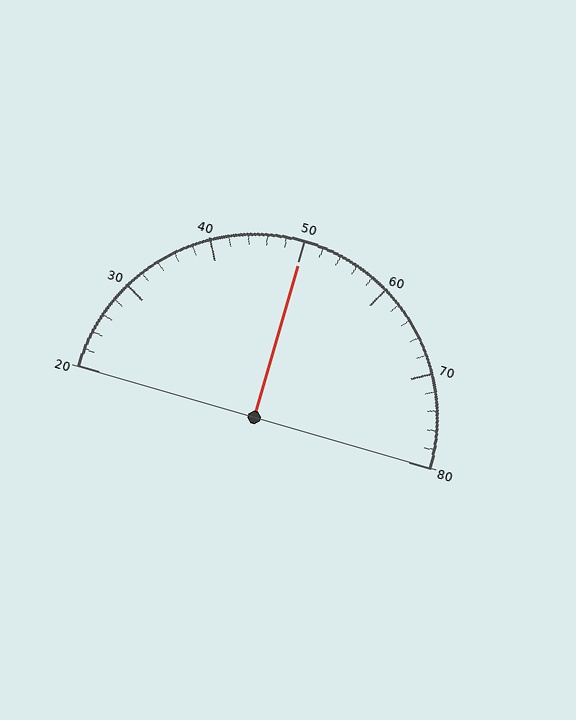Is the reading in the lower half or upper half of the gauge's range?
The reading is in the upper half of the range (20 to 80).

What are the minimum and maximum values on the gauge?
The gauge ranges from 20 to 80.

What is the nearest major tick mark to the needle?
The nearest major tick mark is 50.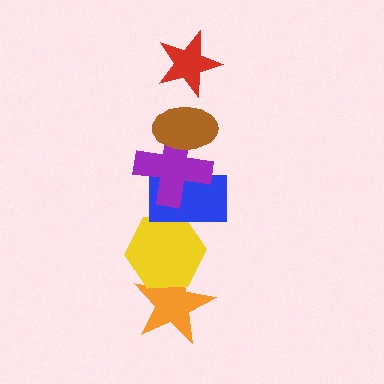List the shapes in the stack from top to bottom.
From top to bottom: the red star, the brown ellipse, the purple cross, the blue rectangle, the yellow hexagon, the orange star.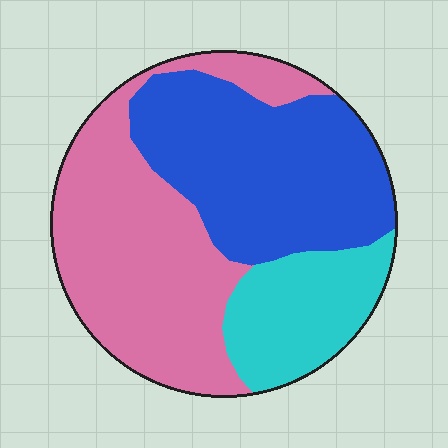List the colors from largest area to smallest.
From largest to smallest: pink, blue, cyan.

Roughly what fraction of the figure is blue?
Blue takes up about three eighths (3/8) of the figure.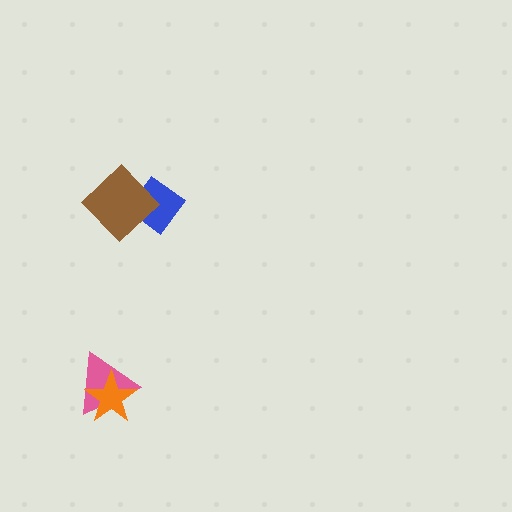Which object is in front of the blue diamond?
The brown diamond is in front of the blue diamond.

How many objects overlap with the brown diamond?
1 object overlaps with the brown diamond.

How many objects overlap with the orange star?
1 object overlaps with the orange star.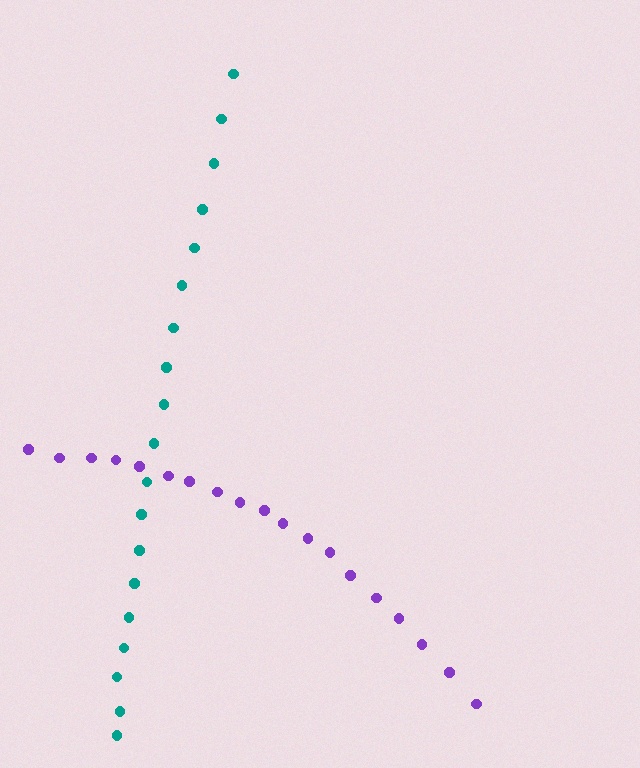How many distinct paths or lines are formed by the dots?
There are 2 distinct paths.